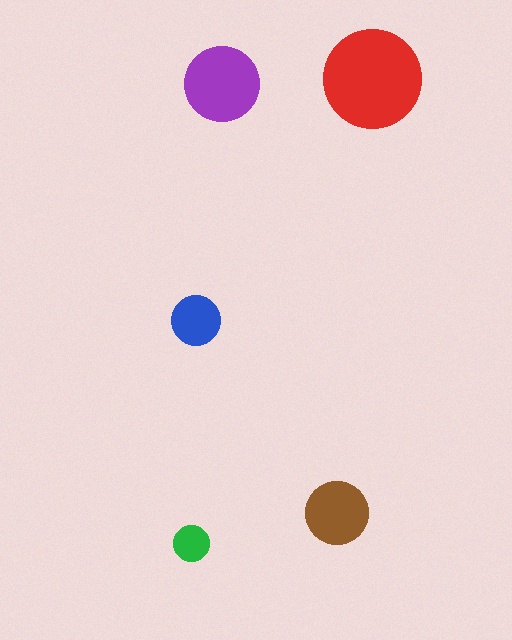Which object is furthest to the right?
The red circle is rightmost.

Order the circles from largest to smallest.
the red one, the purple one, the brown one, the blue one, the green one.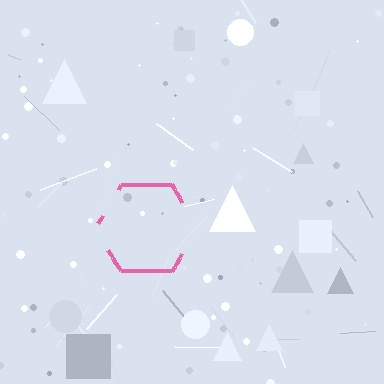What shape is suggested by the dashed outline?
The dashed outline suggests a hexagon.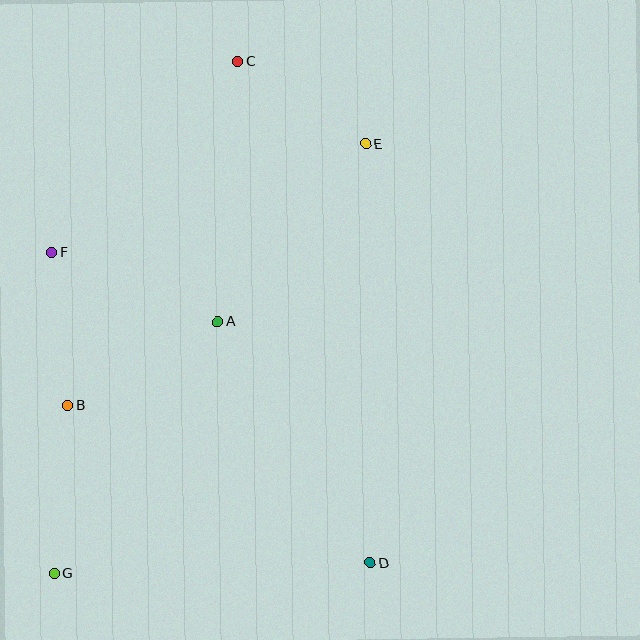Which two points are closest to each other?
Points C and E are closest to each other.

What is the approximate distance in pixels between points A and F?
The distance between A and F is approximately 180 pixels.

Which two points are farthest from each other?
Points C and G are farthest from each other.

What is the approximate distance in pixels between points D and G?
The distance between D and G is approximately 316 pixels.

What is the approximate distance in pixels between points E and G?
The distance between E and G is approximately 530 pixels.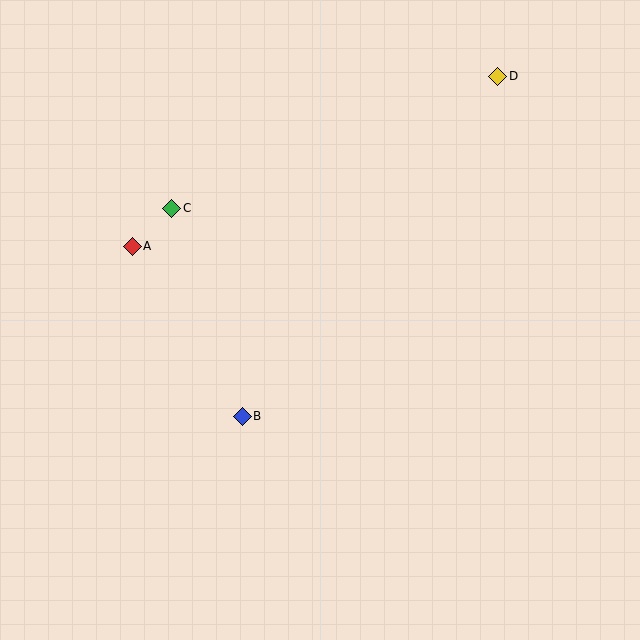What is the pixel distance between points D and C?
The distance between D and C is 352 pixels.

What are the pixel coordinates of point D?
Point D is at (498, 76).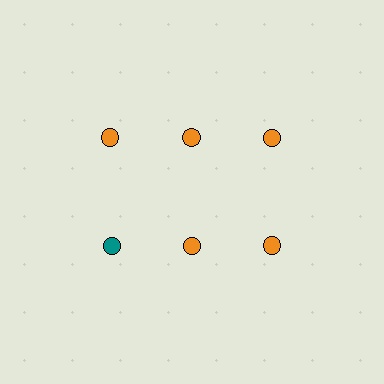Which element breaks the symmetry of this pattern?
The teal circle in the second row, leftmost column breaks the symmetry. All other shapes are orange circles.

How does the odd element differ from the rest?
It has a different color: teal instead of orange.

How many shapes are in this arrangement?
There are 6 shapes arranged in a grid pattern.